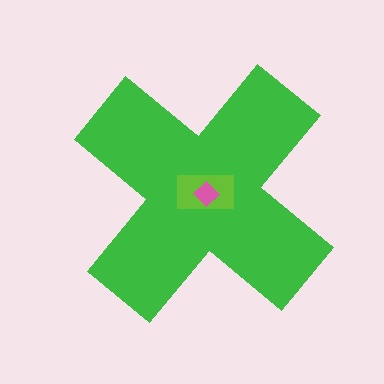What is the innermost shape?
The pink diamond.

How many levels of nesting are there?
3.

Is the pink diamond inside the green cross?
Yes.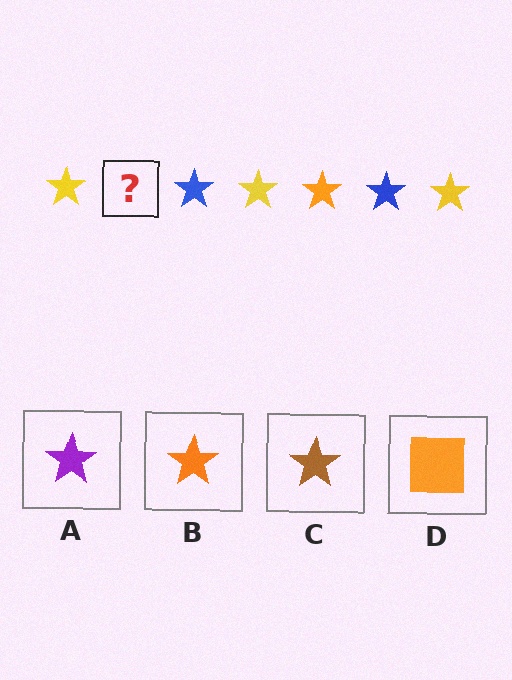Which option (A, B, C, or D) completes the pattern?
B.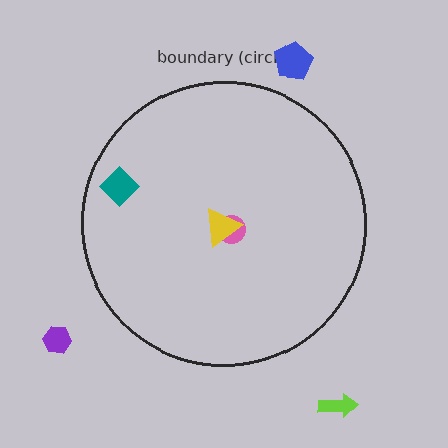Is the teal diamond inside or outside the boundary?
Inside.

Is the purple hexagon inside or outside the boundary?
Outside.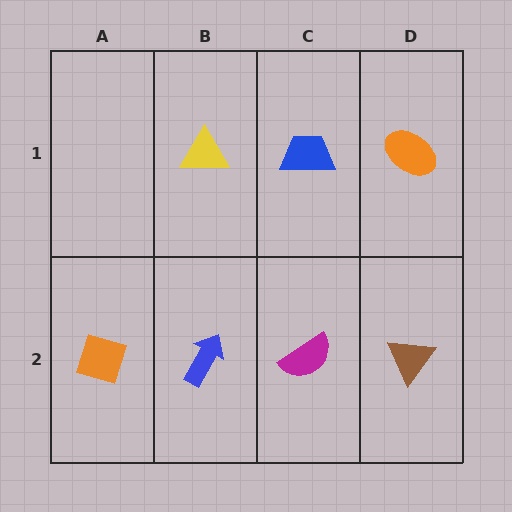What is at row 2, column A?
An orange diamond.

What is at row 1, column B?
A yellow triangle.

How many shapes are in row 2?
4 shapes.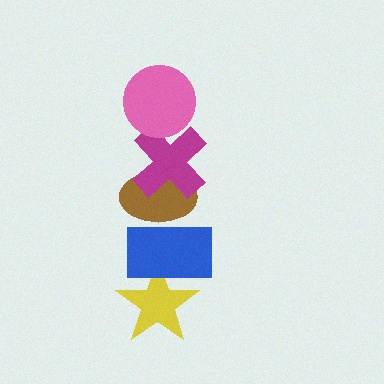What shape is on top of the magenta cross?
The pink circle is on top of the magenta cross.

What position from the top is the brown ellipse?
The brown ellipse is 3rd from the top.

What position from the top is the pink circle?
The pink circle is 1st from the top.